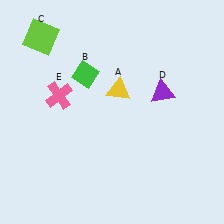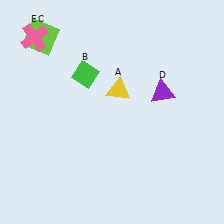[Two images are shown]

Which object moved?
The pink cross (E) moved up.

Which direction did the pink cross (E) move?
The pink cross (E) moved up.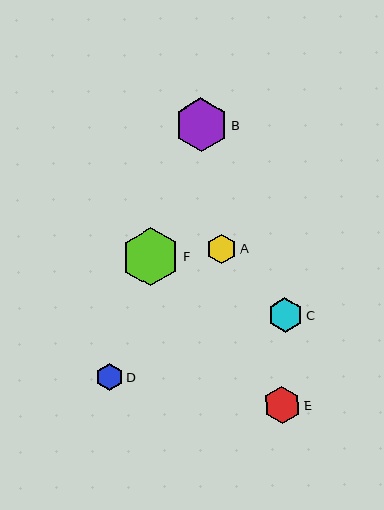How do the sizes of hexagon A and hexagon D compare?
Hexagon A and hexagon D are approximately the same size.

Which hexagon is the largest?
Hexagon F is the largest with a size of approximately 59 pixels.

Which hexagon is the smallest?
Hexagon D is the smallest with a size of approximately 27 pixels.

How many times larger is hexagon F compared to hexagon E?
Hexagon F is approximately 1.6 times the size of hexagon E.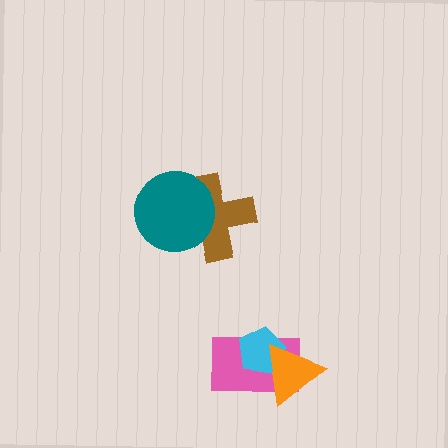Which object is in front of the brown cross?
The teal circle is in front of the brown cross.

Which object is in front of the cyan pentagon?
The orange triangle is in front of the cyan pentagon.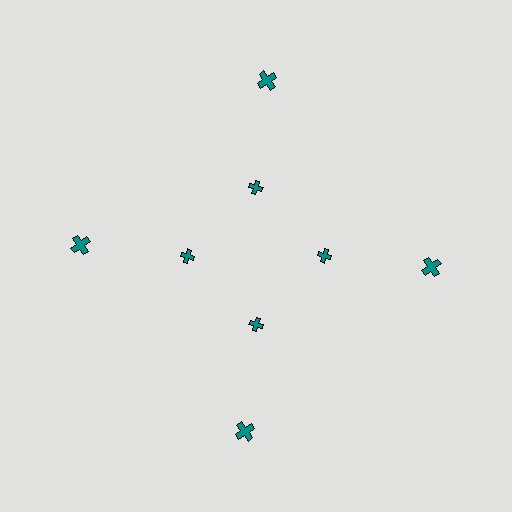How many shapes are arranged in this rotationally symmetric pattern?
There are 8 shapes, arranged in 4 groups of 2.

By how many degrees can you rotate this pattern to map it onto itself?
The pattern maps onto itself every 90 degrees of rotation.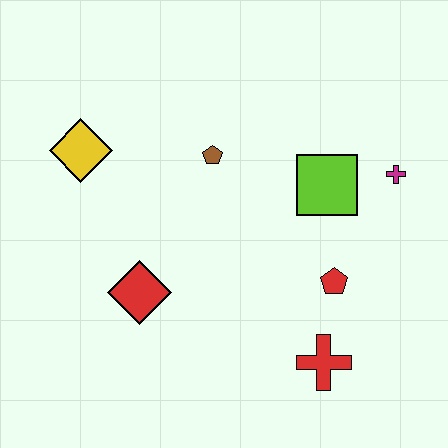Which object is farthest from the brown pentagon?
The red cross is farthest from the brown pentagon.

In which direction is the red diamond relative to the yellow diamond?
The red diamond is below the yellow diamond.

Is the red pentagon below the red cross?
No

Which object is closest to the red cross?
The red pentagon is closest to the red cross.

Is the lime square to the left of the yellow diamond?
No